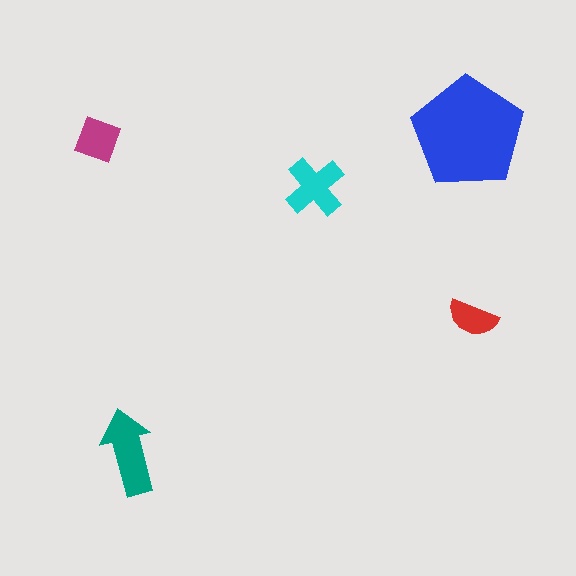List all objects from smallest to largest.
The red semicircle, the magenta diamond, the cyan cross, the teal arrow, the blue pentagon.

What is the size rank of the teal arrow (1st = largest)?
2nd.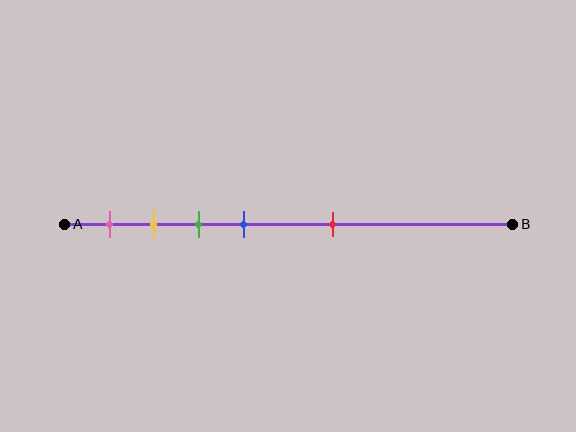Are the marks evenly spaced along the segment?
No, the marks are not evenly spaced.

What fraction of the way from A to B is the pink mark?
The pink mark is approximately 10% (0.1) of the way from A to B.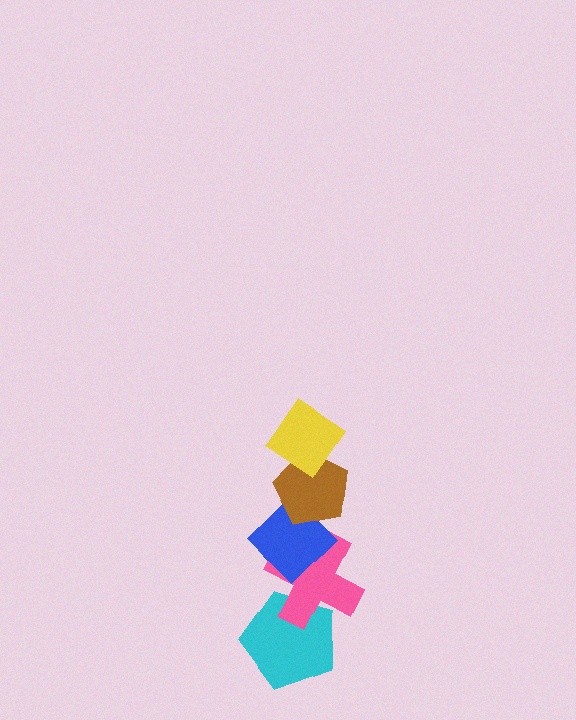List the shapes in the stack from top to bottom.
From top to bottom: the yellow diamond, the brown pentagon, the blue diamond, the pink cross, the cyan pentagon.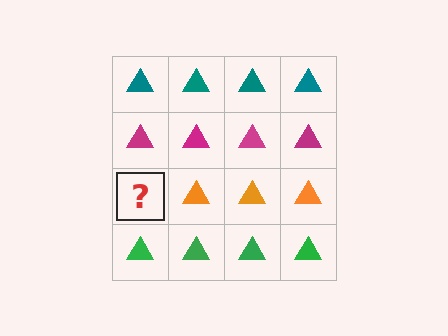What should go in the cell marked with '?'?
The missing cell should contain an orange triangle.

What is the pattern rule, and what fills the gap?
The rule is that each row has a consistent color. The gap should be filled with an orange triangle.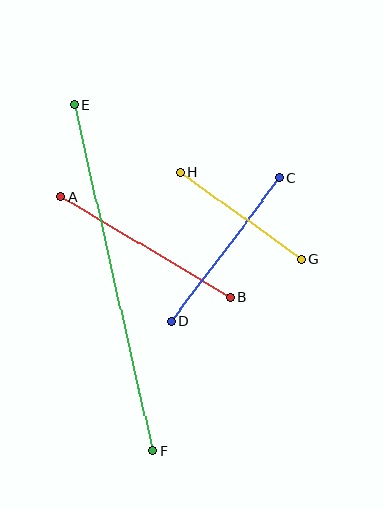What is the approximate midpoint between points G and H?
The midpoint is at approximately (241, 216) pixels.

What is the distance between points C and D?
The distance is approximately 180 pixels.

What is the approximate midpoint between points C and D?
The midpoint is at approximately (225, 250) pixels.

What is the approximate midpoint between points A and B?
The midpoint is at approximately (146, 247) pixels.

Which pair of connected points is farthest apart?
Points E and F are farthest apart.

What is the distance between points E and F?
The distance is approximately 355 pixels.